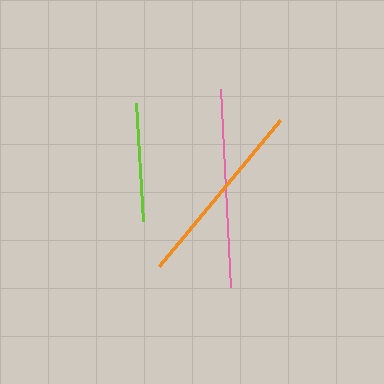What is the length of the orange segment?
The orange segment is approximately 189 pixels long.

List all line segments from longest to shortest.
From longest to shortest: pink, orange, lime.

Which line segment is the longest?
The pink line is the longest at approximately 199 pixels.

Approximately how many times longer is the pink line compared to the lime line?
The pink line is approximately 1.7 times the length of the lime line.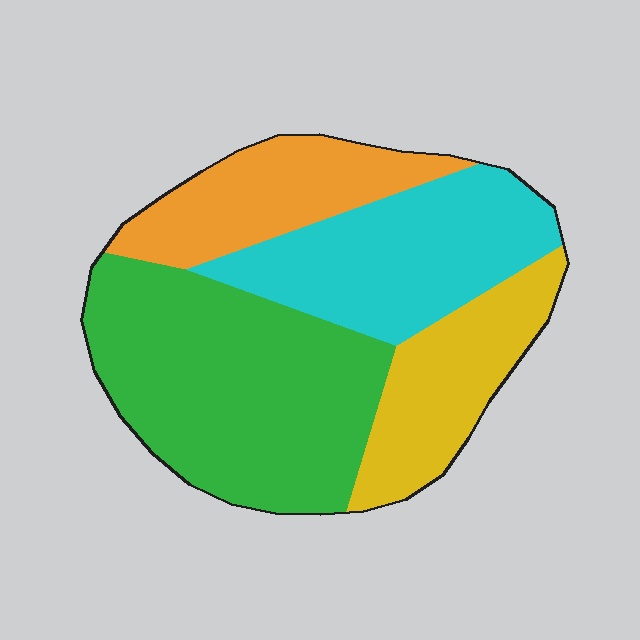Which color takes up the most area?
Green, at roughly 40%.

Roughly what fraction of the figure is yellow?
Yellow takes up between a sixth and a third of the figure.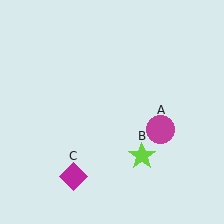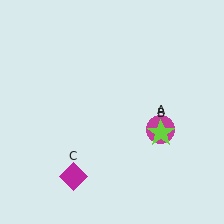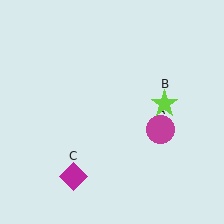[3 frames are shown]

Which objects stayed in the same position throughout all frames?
Magenta circle (object A) and magenta diamond (object C) remained stationary.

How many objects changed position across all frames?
1 object changed position: lime star (object B).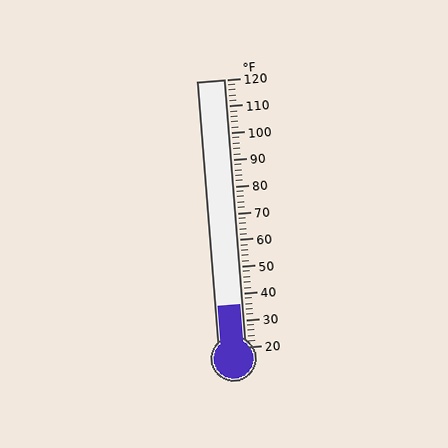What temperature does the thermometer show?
The thermometer shows approximately 36°F.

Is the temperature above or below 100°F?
The temperature is below 100°F.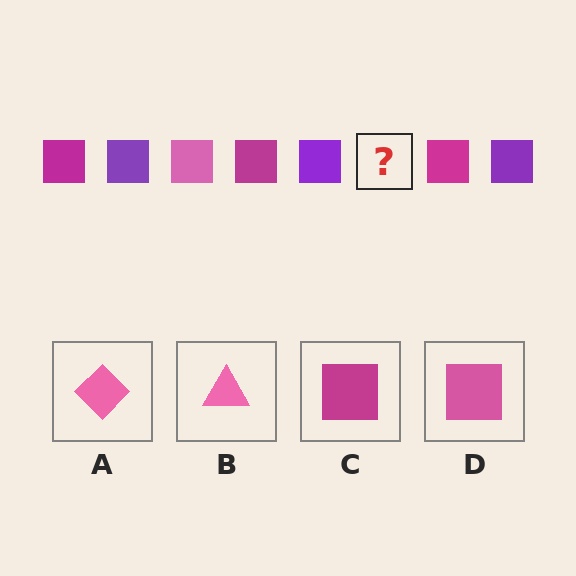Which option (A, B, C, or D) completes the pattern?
D.